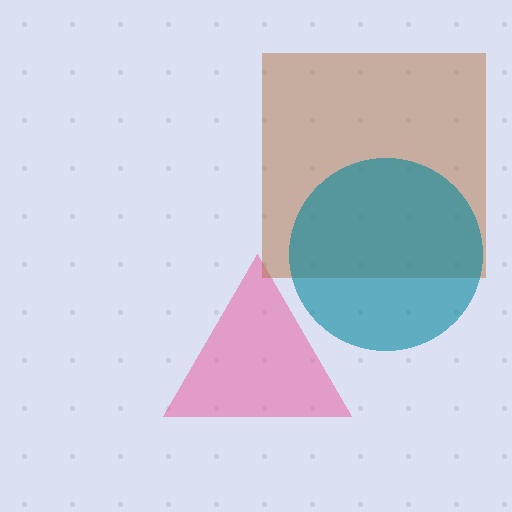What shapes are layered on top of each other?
The layered shapes are: a pink triangle, a brown square, a teal circle.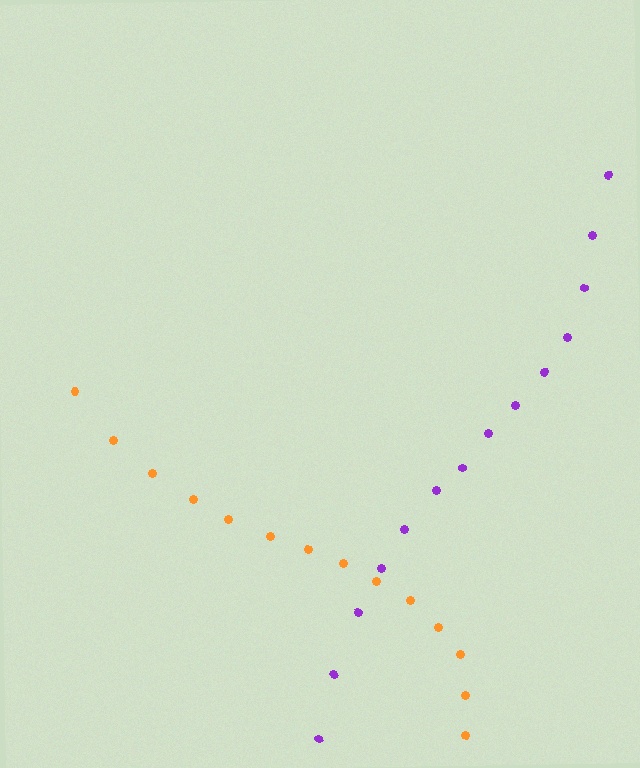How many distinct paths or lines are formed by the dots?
There are 2 distinct paths.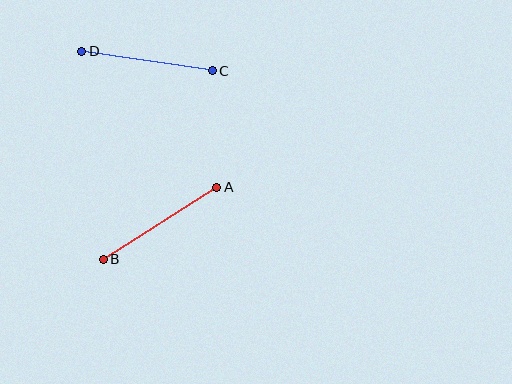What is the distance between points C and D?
The distance is approximately 132 pixels.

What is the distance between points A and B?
The distance is approximately 134 pixels.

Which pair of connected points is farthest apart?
Points A and B are farthest apart.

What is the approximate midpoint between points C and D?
The midpoint is at approximately (147, 61) pixels.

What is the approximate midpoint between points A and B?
The midpoint is at approximately (160, 223) pixels.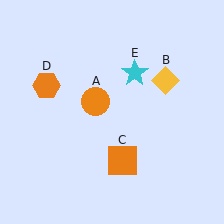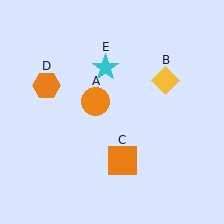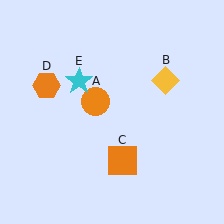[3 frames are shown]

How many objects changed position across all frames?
1 object changed position: cyan star (object E).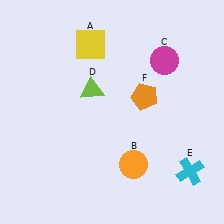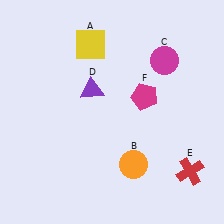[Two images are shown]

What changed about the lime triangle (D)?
In Image 1, D is lime. In Image 2, it changed to purple.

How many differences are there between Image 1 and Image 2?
There are 3 differences between the two images.